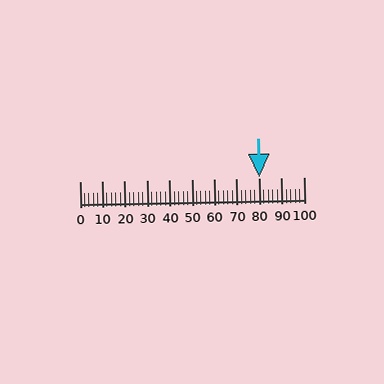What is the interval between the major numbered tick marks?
The major tick marks are spaced 10 units apart.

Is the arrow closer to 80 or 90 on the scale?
The arrow is closer to 80.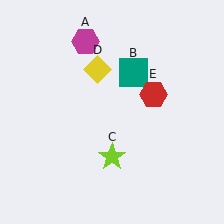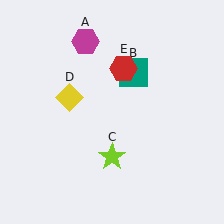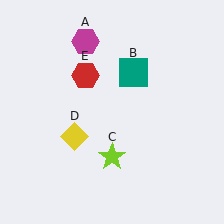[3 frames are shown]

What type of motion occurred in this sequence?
The yellow diamond (object D), red hexagon (object E) rotated counterclockwise around the center of the scene.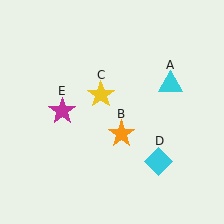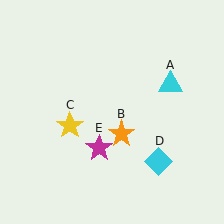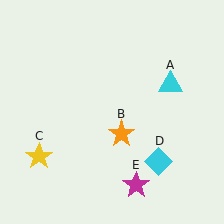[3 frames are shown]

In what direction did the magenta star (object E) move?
The magenta star (object E) moved down and to the right.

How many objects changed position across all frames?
2 objects changed position: yellow star (object C), magenta star (object E).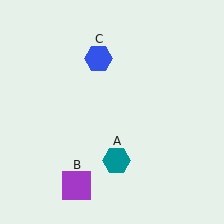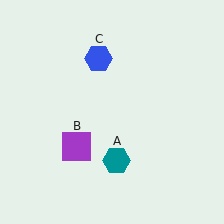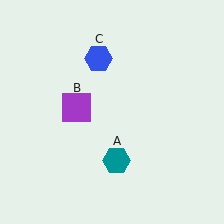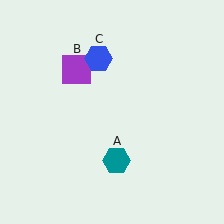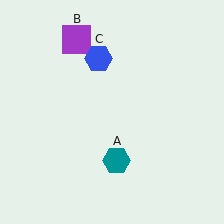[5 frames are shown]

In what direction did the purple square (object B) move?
The purple square (object B) moved up.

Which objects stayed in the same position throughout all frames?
Teal hexagon (object A) and blue hexagon (object C) remained stationary.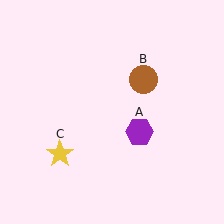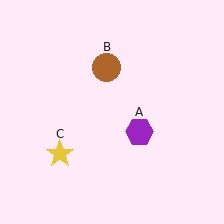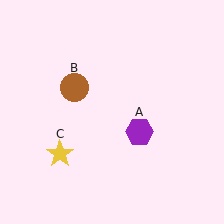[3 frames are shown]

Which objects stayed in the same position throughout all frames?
Purple hexagon (object A) and yellow star (object C) remained stationary.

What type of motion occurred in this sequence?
The brown circle (object B) rotated counterclockwise around the center of the scene.